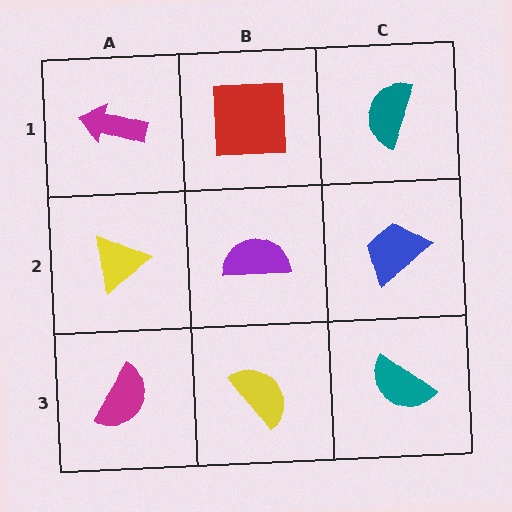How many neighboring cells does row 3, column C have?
2.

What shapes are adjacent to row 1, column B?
A purple semicircle (row 2, column B), a magenta arrow (row 1, column A), a teal semicircle (row 1, column C).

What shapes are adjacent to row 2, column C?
A teal semicircle (row 1, column C), a teal semicircle (row 3, column C), a purple semicircle (row 2, column B).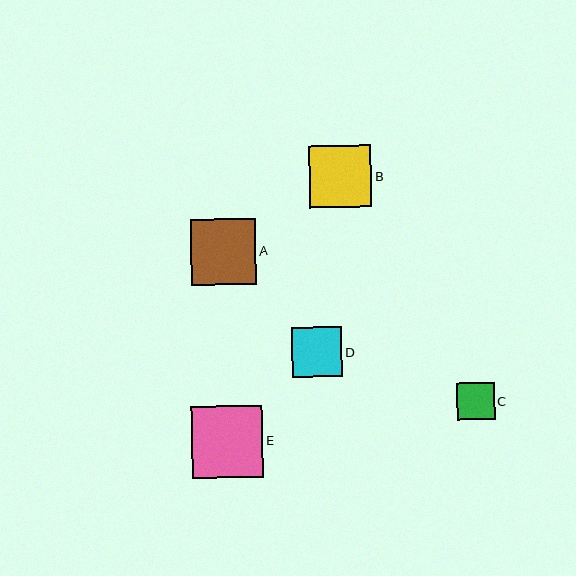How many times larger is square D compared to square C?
Square D is approximately 1.3 times the size of square C.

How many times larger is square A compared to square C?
Square A is approximately 1.8 times the size of square C.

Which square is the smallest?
Square C is the smallest with a size of approximately 38 pixels.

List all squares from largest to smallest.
From largest to smallest: E, A, B, D, C.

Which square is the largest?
Square E is the largest with a size of approximately 72 pixels.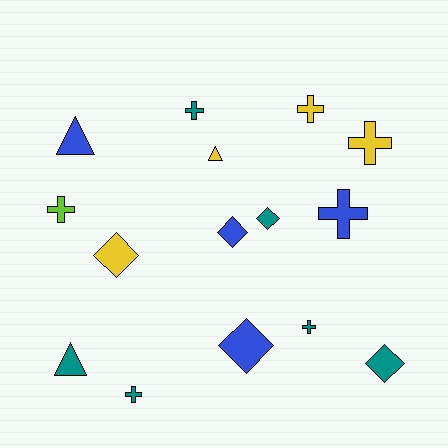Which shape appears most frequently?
Cross, with 7 objects.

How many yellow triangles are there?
There is 1 yellow triangle.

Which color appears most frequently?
Teal, with 6 objects.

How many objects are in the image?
There are 15 objects.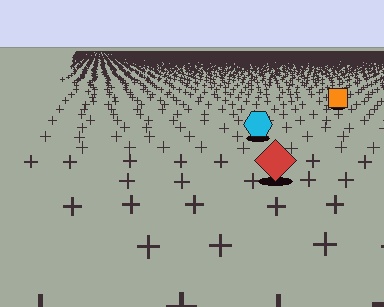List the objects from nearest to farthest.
From nearest to farthest: the red diamond, the cyan hexagon, the orange square.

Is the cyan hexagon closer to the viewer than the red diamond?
No. The red diamond is closer — you can tell from the texture gradient: the ground texture is coarser near it.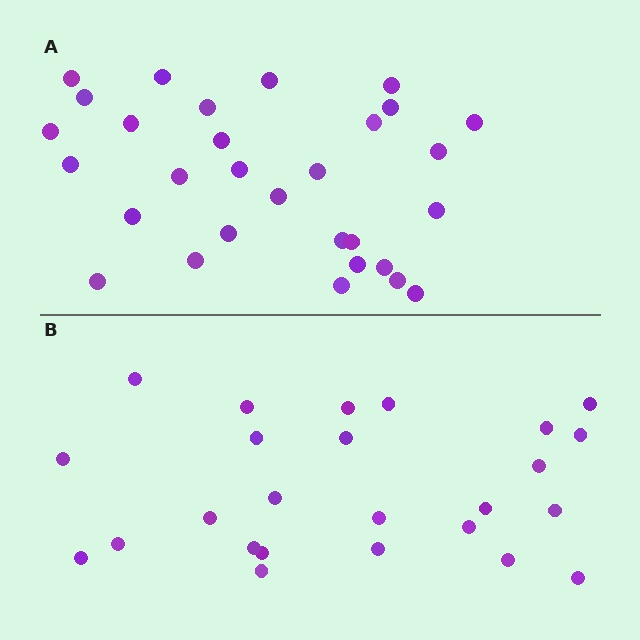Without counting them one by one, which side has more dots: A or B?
Region A (the top region) has more dots.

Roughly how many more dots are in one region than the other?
Region A has about 5 more dots than region B.